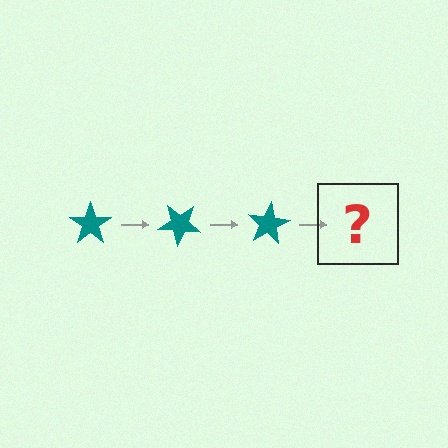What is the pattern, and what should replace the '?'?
The pattern is that the star rotates 40 degrees each step. The '?' should be a teal star rotated 120 degrees.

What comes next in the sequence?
The next element should be a teal star rotated 120 degrees.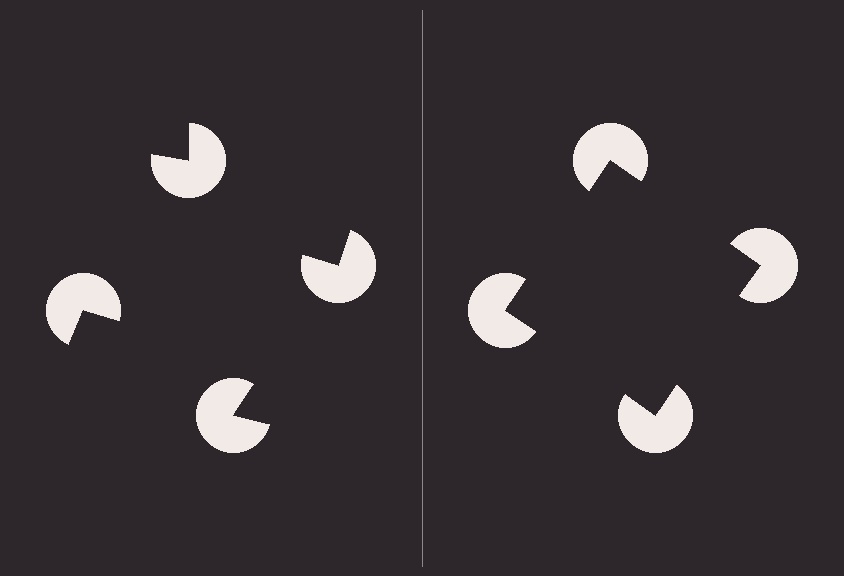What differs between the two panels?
The pac-man discs are positioned identically on both sides; only the wedge orientations differ. On the right they align to a square; on the left they are misaligned.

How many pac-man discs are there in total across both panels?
8 — 4 on each side.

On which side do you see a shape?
An illusory square appears on the right side. On the left side the wedge cuts are rotated, so no coherent shape forms.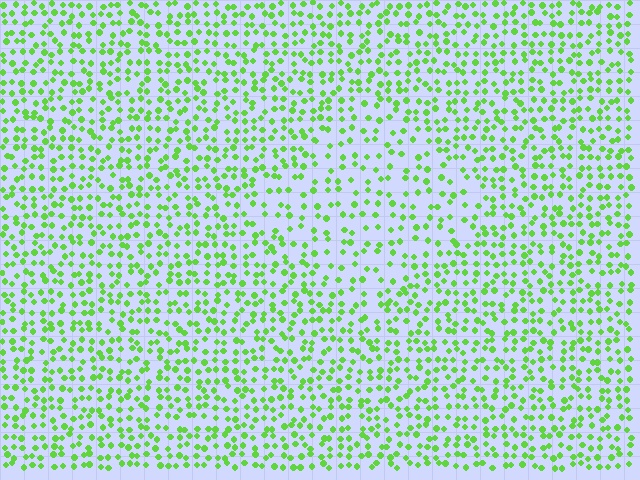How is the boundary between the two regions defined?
The boundary is defined by a change in element density (approximately 1.7x ratio). All elements are the same color, size, and shape.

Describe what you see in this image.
The image contains small lime elements arranged at two different densities. A diamond-shaped region is visible where the elements are less densely packed than the surrounding area.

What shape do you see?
I see a diamond.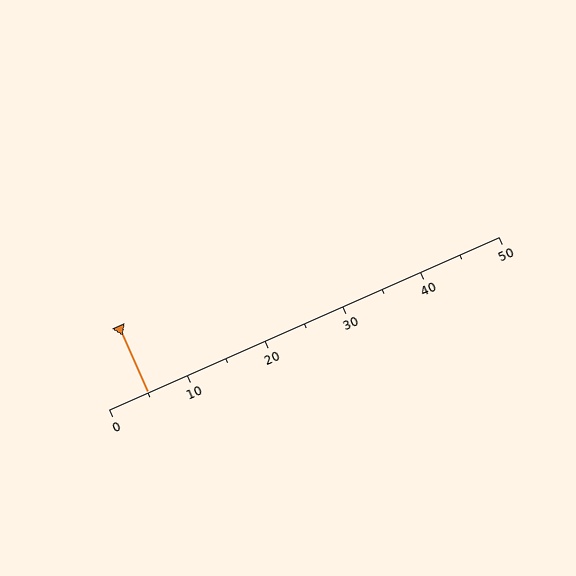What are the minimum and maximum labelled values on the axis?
The axis runs from 0 to 50.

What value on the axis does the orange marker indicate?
The marker indicates approximately 5.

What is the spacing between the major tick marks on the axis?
The major ticks are spaced 10 apart.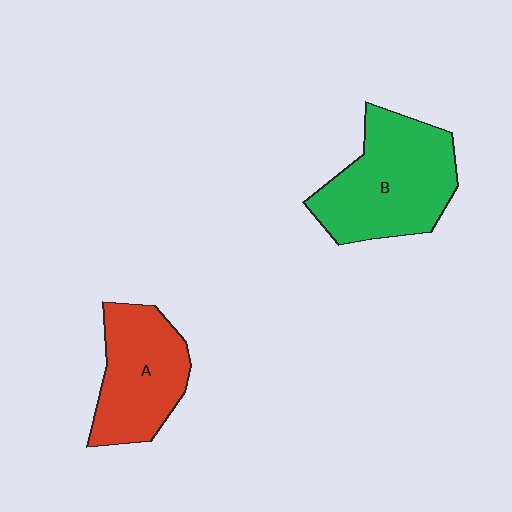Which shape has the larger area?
Shape B (green).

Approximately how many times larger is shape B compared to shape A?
Approximately 1.3 times.